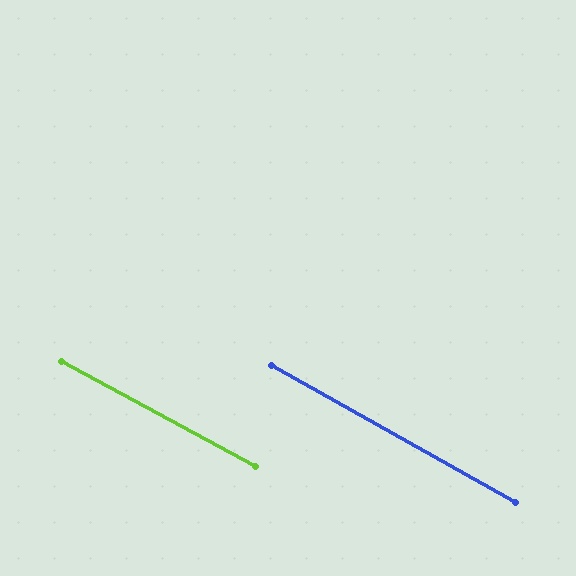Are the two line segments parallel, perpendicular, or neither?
Parallel — their directions differ by only 0.8°.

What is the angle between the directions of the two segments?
Approximately 1 degree.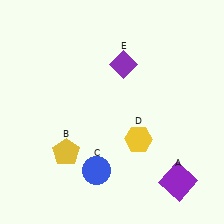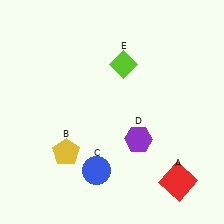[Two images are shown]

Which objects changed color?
A changed from purple to red. D changed from yellow to purple. E changed from purple to lime.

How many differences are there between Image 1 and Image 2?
There are 3 differences between the two images.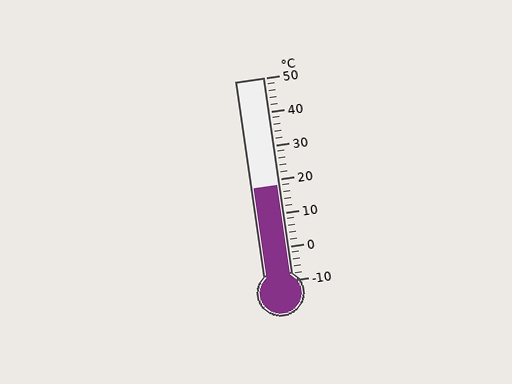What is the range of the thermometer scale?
The thermometer scale ranges from -10°C to 50°C.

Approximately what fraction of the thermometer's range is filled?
The thermometer is filled to approximately 45% of its range.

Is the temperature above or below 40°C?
The temperature is below 40°C.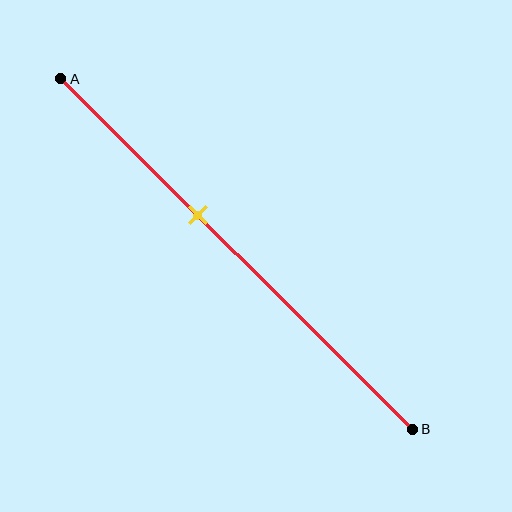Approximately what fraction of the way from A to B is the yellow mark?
The yellow mark is approximately 40% of the way from A to B.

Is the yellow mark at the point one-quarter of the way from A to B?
No, the mark is at about 40% from A, not at the 25% one-quarter point.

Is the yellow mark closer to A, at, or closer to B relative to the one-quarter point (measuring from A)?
The yellow mark is closer to point B than the one-quarter point of segment AB.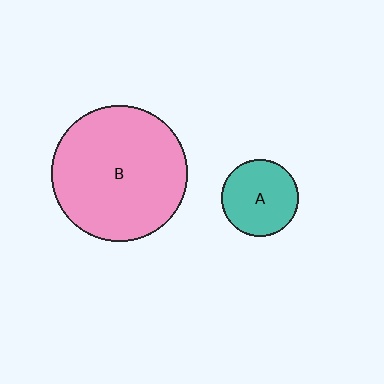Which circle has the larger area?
Circle B (pink).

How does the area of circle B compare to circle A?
Approximately 3.1 times.